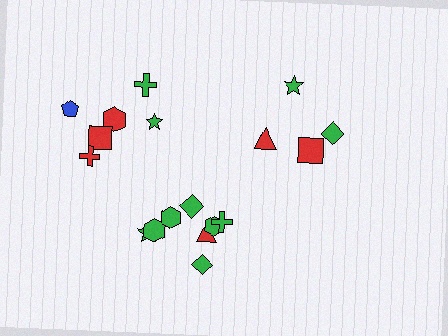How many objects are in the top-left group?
There are 6 objects.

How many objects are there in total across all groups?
There are 18 objects.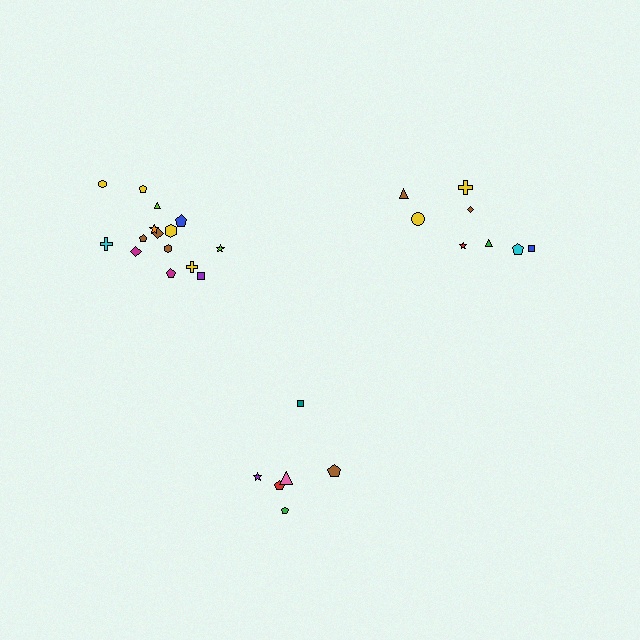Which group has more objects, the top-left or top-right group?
The top-left group.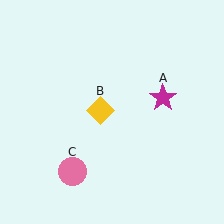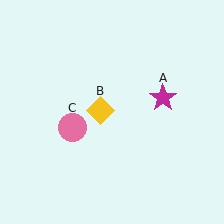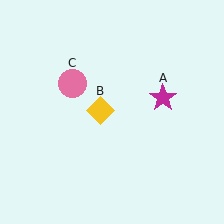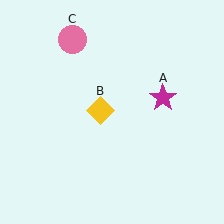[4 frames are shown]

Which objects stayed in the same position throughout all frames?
Magenta star (object A) and yellow diamond (object B) remained stationary.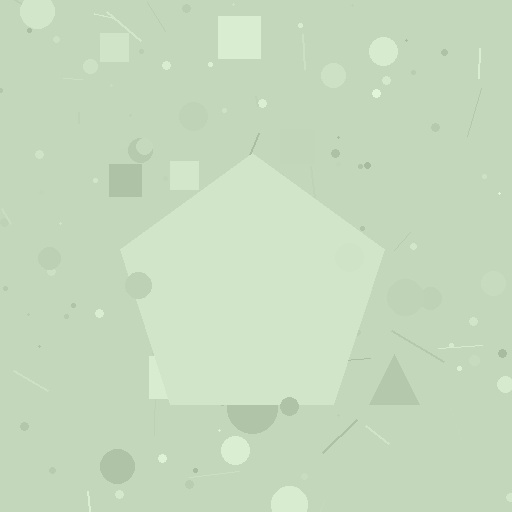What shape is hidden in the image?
A pentagon is hidden in the image.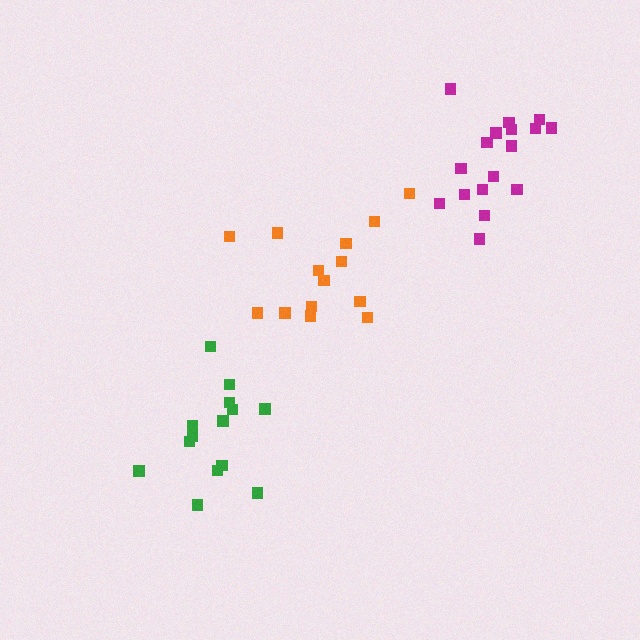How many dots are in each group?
Group 1: 14 dots, Group 2: 14 dots, Group 3: 17 dots (45 total).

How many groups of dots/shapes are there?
There are 3 groups.